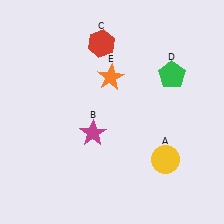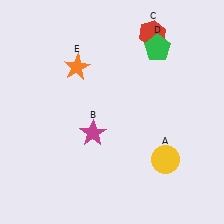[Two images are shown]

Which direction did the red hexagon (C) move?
The red hexagon (C) moved right.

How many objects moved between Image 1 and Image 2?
3 objects moved between the two images.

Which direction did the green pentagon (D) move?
The green pentagon (D) moved up.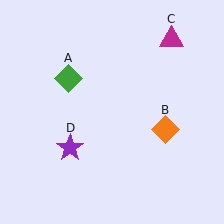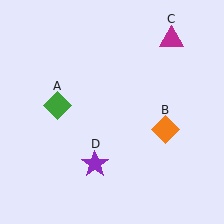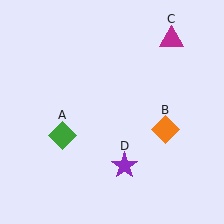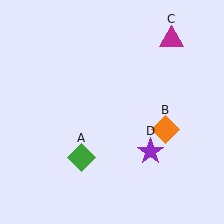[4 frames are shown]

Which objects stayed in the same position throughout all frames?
Orange diamond (object B) and magenta triangle (object C) remained stationary.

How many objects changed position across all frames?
2 objects changed position: green diamond (object A), purple star (object D).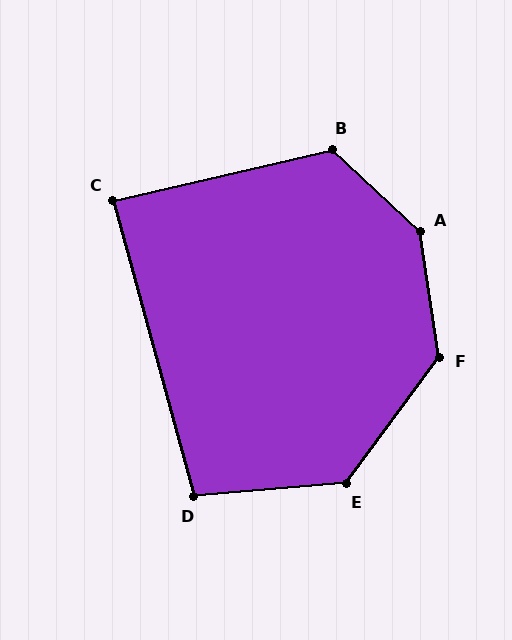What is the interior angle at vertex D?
Approximately 101 degrees (obtuse).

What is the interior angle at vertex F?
Approximately 135 degrees (obtuse).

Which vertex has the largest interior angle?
A, at approximately 141 degrees.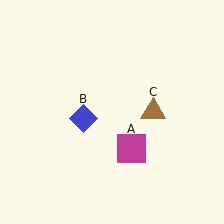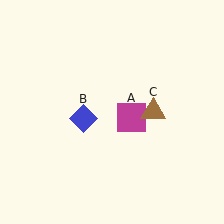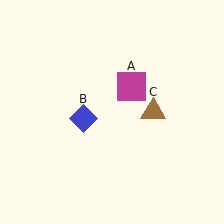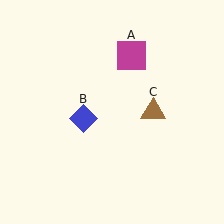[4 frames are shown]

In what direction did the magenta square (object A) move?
The magenta square (object A) moved up.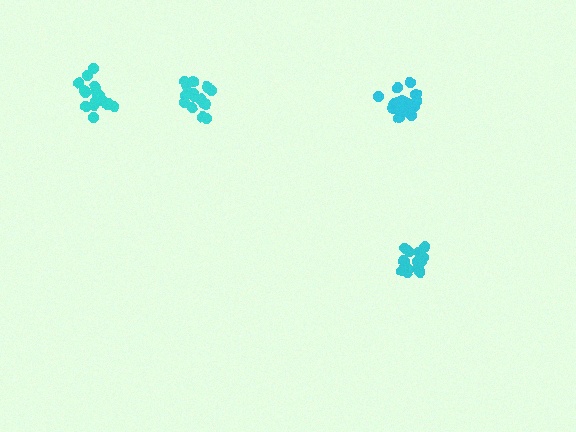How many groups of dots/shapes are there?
There are 4 groups.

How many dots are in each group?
Group 1: 14 dots, Group 2: 18 dots, Group 3: 17 dots, Group 4: 18 dots (67 total).